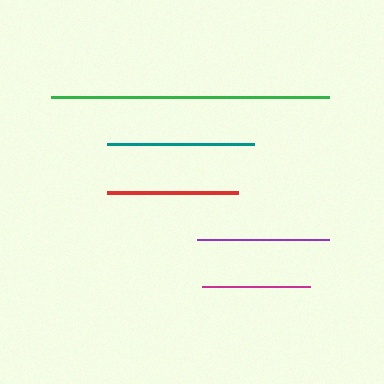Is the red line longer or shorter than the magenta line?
The red line is longer than the magenta line.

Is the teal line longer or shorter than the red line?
The teal line is longer than the red line.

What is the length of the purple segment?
The purple segment is approximately 132 pixels long.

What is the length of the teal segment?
The teal segment is approximately 147 pixels long.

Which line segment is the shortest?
The magenta line is the shortest at approximately 108 pixels.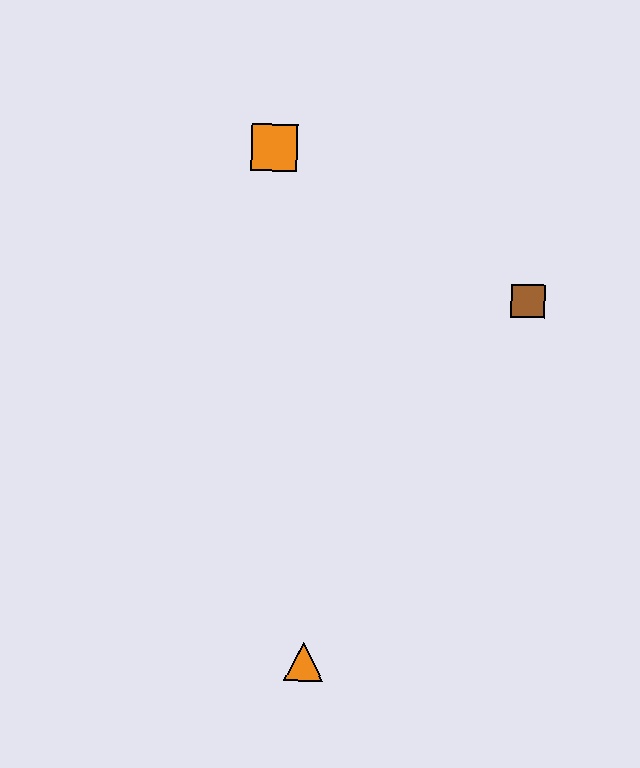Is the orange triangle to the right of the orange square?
Yes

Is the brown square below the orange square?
Yes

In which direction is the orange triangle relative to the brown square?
The orange triangle is below the brown square.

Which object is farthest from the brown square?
The orange triangle is farthest from the brown square.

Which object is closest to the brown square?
The orange square is closest to the brown square.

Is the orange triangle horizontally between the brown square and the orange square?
Yes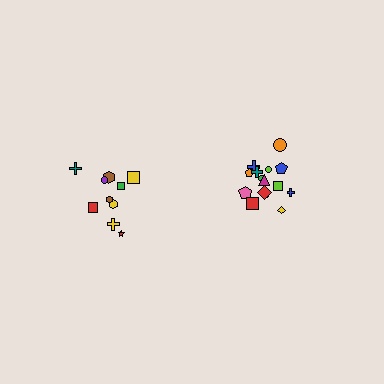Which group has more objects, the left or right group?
The right group.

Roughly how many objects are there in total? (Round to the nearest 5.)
Roughly 25 objects in total.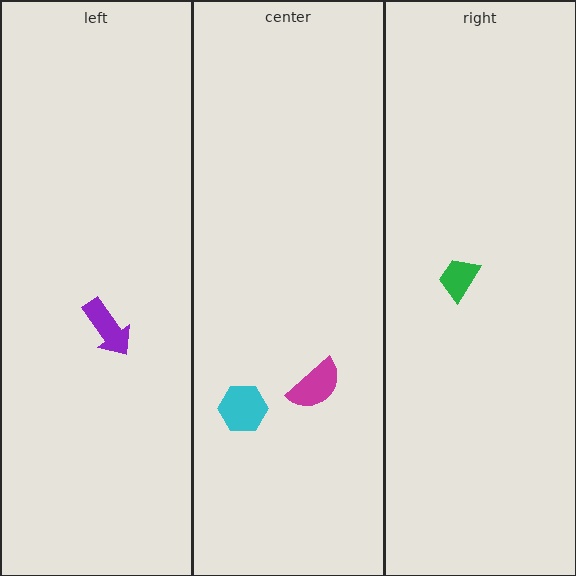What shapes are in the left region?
The purple arrow.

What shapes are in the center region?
The cyan hexagon, the magenta semicircle.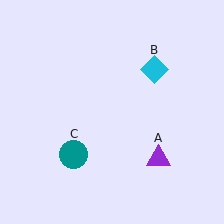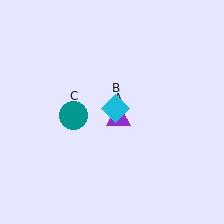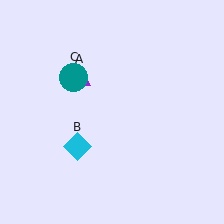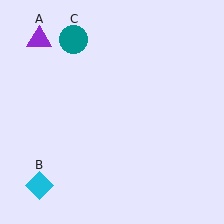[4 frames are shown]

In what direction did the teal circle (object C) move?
The teal circle (object C) moved up.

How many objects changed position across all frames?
3 objects changed position: purple triangle (object A), cyan diamond (object B), teal circle (object C).